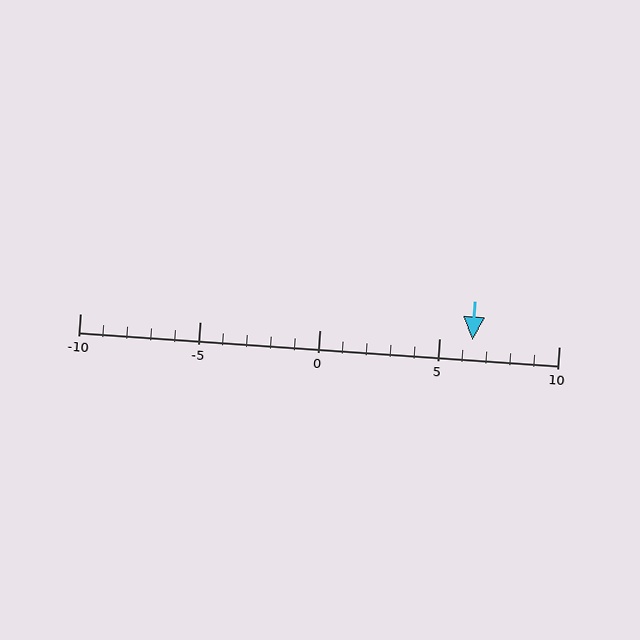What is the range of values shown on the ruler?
The ruler shows values from -10 to 10.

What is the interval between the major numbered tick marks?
The major tick marks are spaced 5 units apart.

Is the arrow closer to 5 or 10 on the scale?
The arrow is closer to 5.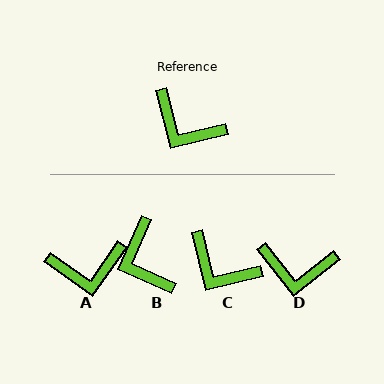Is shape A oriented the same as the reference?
No, it is off by about 41 degrees.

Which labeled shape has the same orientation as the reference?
C.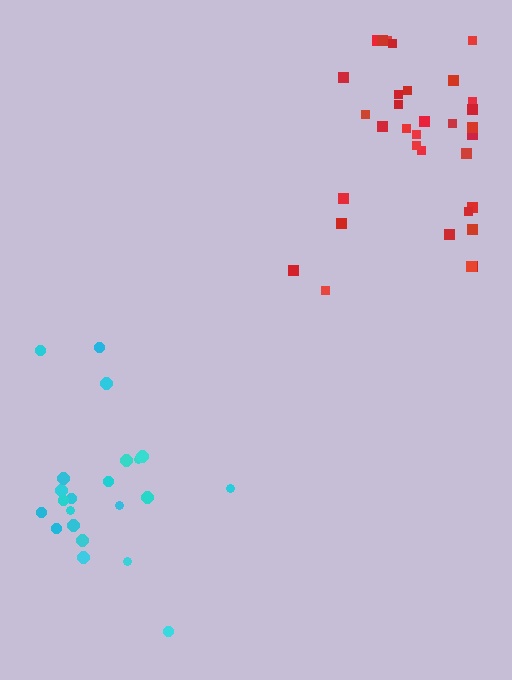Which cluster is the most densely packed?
Red.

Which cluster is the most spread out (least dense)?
Cyan.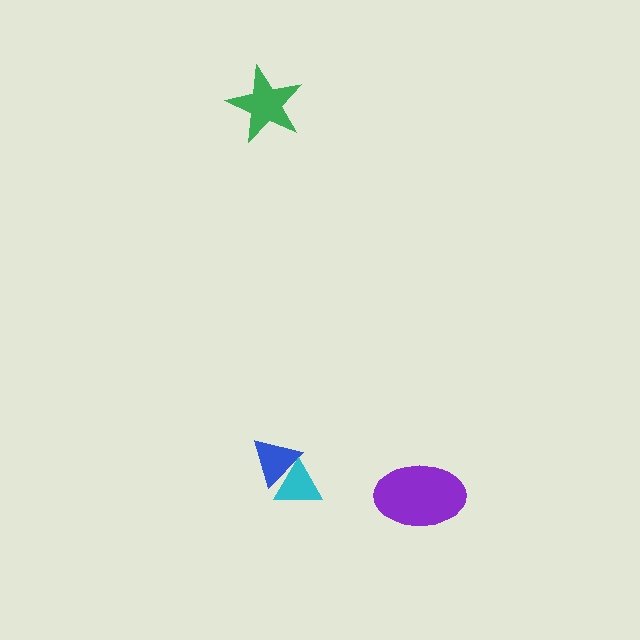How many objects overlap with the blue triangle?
1 object overlaps with the blue triangle.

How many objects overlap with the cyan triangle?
1 object overlaps with the cyan triangle.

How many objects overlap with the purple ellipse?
0 objects overlap with the purple ellipse.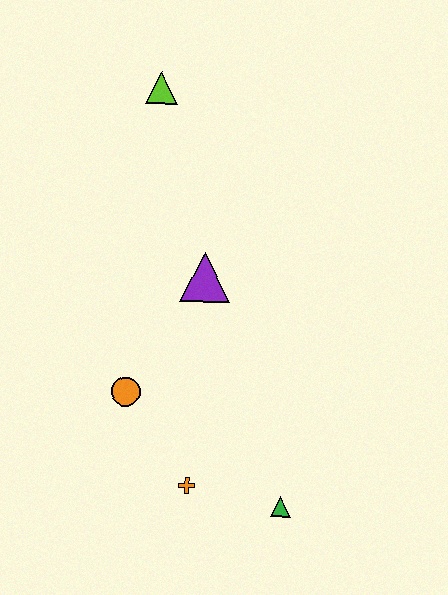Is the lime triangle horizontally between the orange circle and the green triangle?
Yes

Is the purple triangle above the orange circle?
Yes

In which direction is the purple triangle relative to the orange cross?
The purple triangle is above the orange cross.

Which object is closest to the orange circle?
The orange cross is closest to the orange circle.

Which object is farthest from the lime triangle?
The green triangle is farthest from the lime triangle.